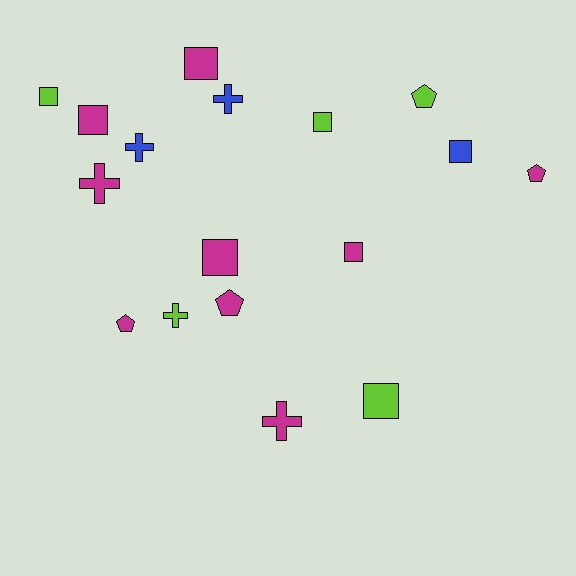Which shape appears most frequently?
Square, with 8 objects.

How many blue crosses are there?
There are 2 blue crosses.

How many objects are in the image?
There are 17 objects.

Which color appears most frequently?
Magenta, with 9 objects.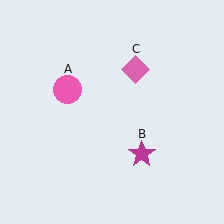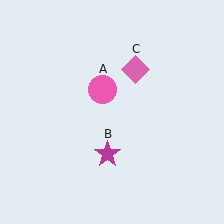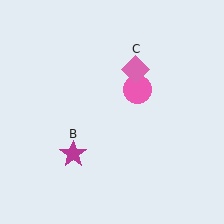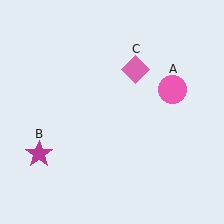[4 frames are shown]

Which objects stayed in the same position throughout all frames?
Pink diamond (object C) remained stationary.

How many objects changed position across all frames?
2 objects changed position: pink circle (object A), magenta star (object B).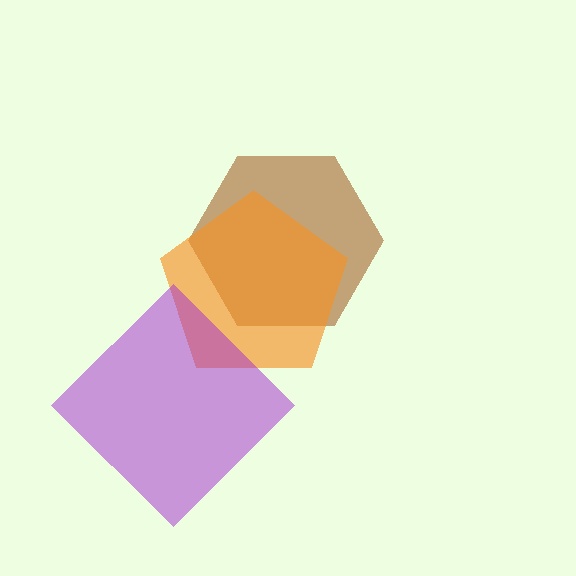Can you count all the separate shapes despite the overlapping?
Yes, there are 3 separate shapes.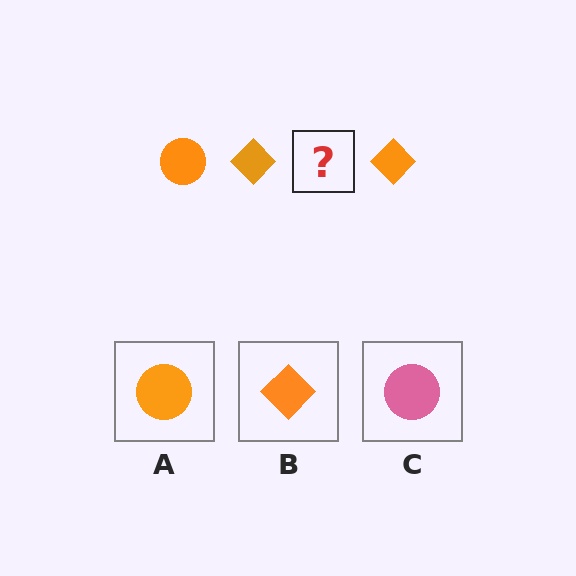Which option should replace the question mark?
Option A.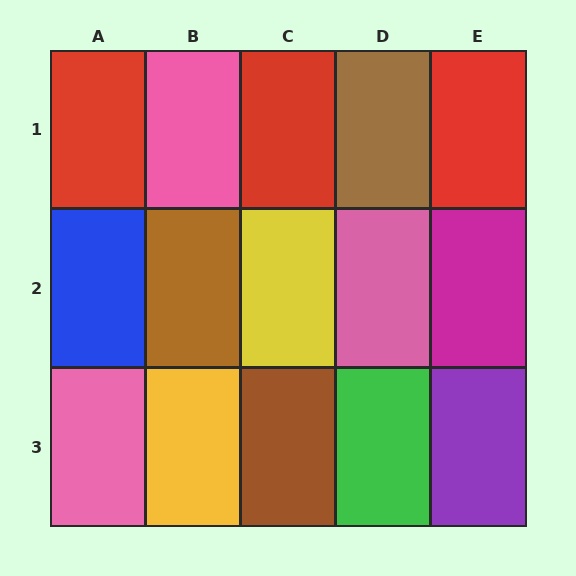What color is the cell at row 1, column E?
Red.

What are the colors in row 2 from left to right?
Blue, brown, yellow, pink, magenta.